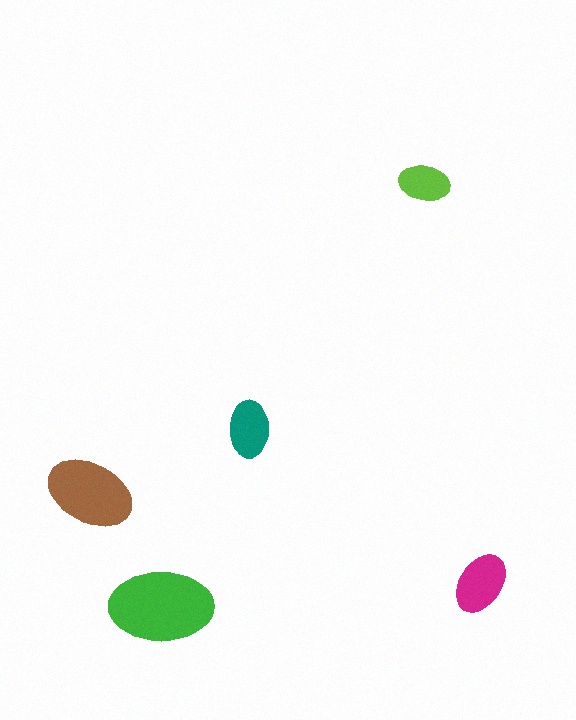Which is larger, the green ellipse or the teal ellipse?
The green one.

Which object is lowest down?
The green ellipse is bottommost.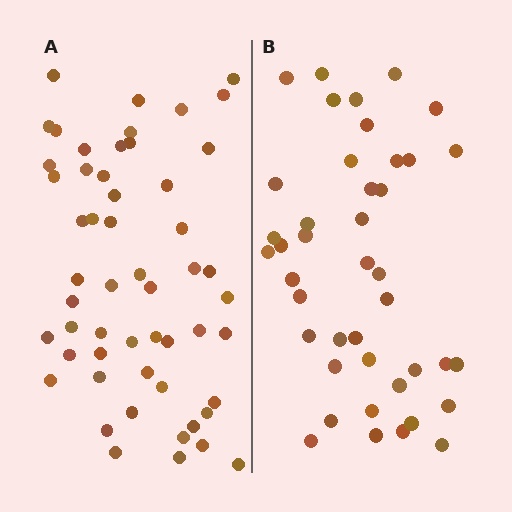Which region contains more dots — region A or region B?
Region A (the left region) has more dots.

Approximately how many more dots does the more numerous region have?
Region A has roughly 12 or so more dots than region B.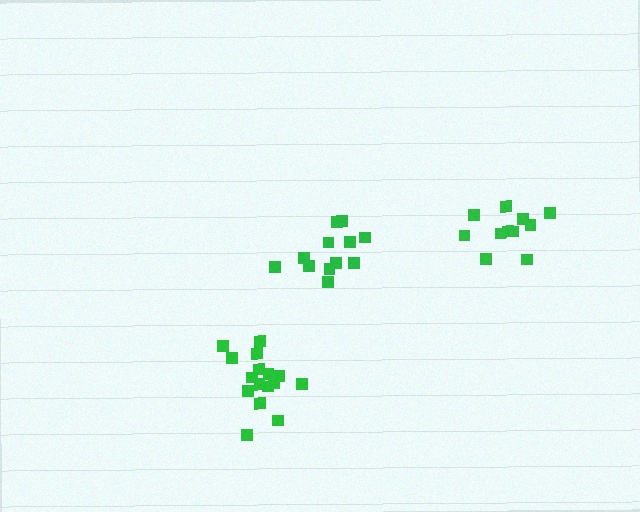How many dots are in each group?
Group 1: 12 dots, Group 2: 11 dots, Group 3: 16 dots (39 total).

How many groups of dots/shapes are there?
There are 3 groups.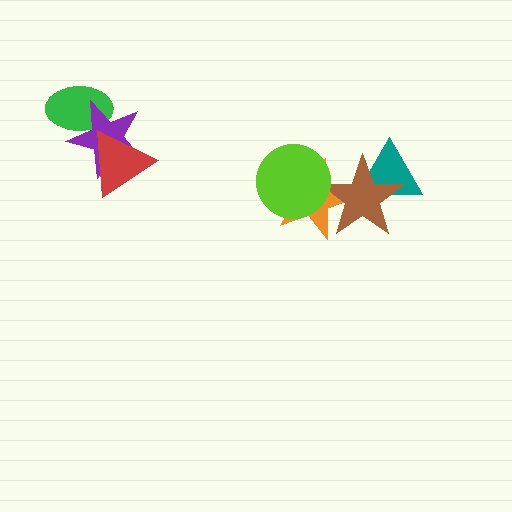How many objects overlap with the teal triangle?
1 object overlaps with the teal triangle.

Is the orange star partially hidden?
Yes, it is partially covered by another shape.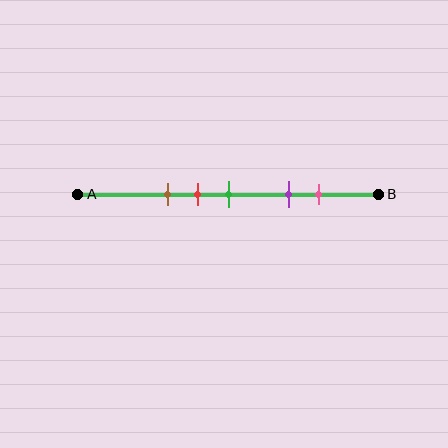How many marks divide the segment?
There are 5 marks dividing the segment.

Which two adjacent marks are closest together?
The red and green marks are the closest adjacent pair.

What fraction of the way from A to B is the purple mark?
The purple mark is approximately 70% (0.7) of the way from A to B.